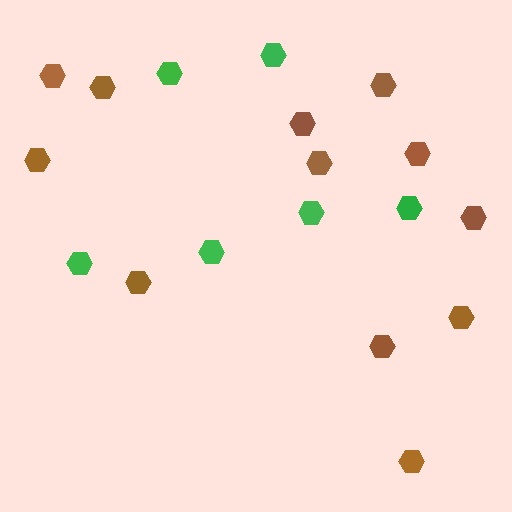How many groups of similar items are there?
There are 2 groups: one group of brown hexagons (12) and one group of green hexagons (6).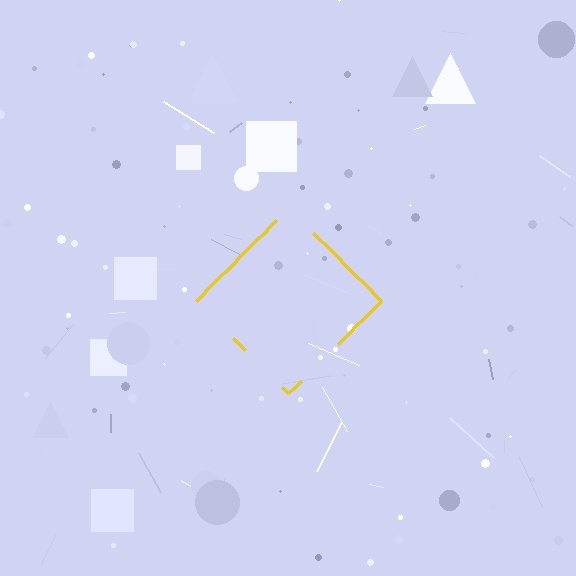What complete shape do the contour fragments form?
The contour fragments form a diamond.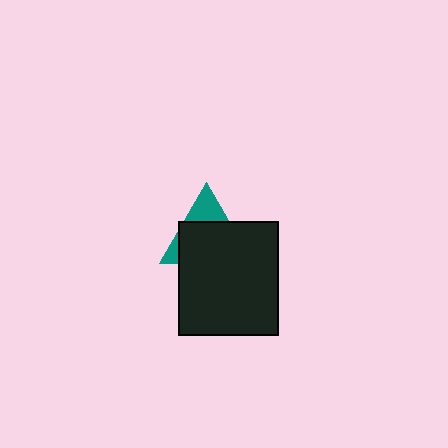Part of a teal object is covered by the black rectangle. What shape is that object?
It is a triangle.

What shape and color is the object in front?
The object in front is a black rectangle.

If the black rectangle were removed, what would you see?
You would see the complete teal triangle.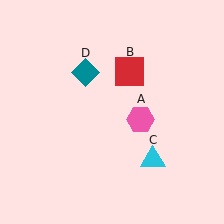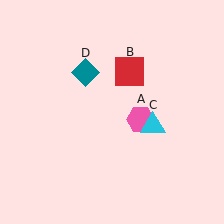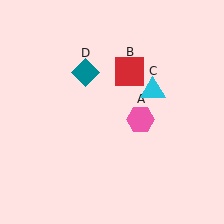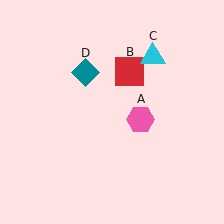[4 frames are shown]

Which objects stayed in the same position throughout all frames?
Pink hexagon (object A) and red square (object B) and teal diamond (object D) remained stationary.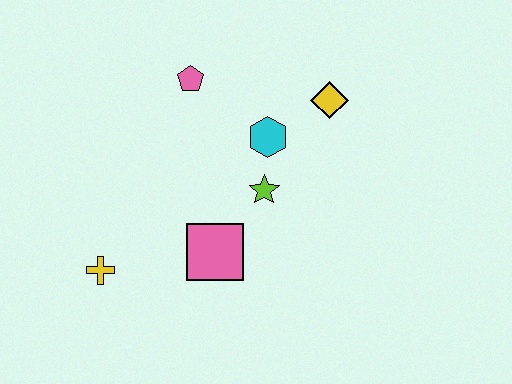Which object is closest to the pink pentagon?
The cyan hexagon is closest to the pink pentagon.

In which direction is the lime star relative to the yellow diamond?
The lime star is below the yellow diamond.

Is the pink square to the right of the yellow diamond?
No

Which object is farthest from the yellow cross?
The yellow diamond is farthest from the yellow cross.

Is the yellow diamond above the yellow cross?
Yes